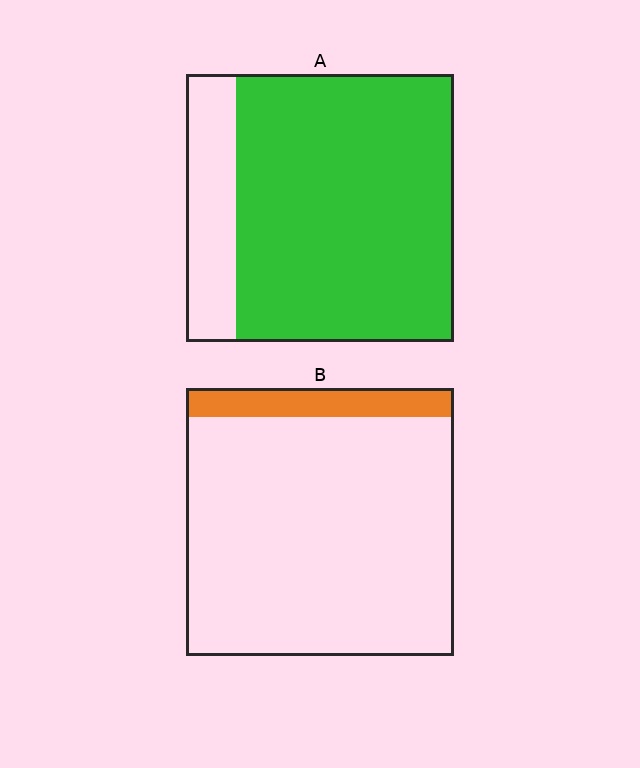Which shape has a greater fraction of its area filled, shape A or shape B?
Shape A.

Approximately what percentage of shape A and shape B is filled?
A is approximately 80% and B is approximately 10%.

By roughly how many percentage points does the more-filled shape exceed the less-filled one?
By roughly 70 percentage points (A over B).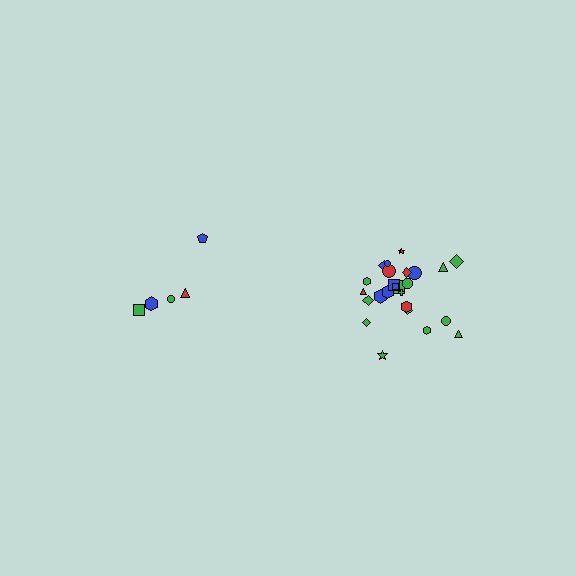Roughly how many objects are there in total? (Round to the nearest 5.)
Roughly 30 objects in total.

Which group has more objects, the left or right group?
The right group.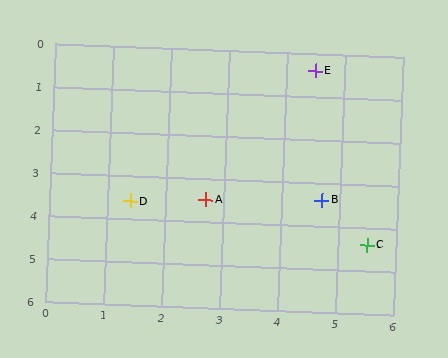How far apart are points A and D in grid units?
Points A and D are about 1.3 grid units apart.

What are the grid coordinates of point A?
Point A is at approximately (2.7, 3.5).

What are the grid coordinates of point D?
Point D is at approximately (1.4, 3.6).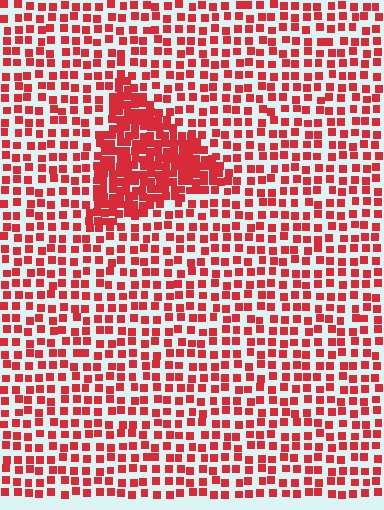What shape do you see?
I see a triangle.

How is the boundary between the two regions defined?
The boundary is defined by a change in element density (approximately 2.3x ratio). All elements are the same color, size, and shape.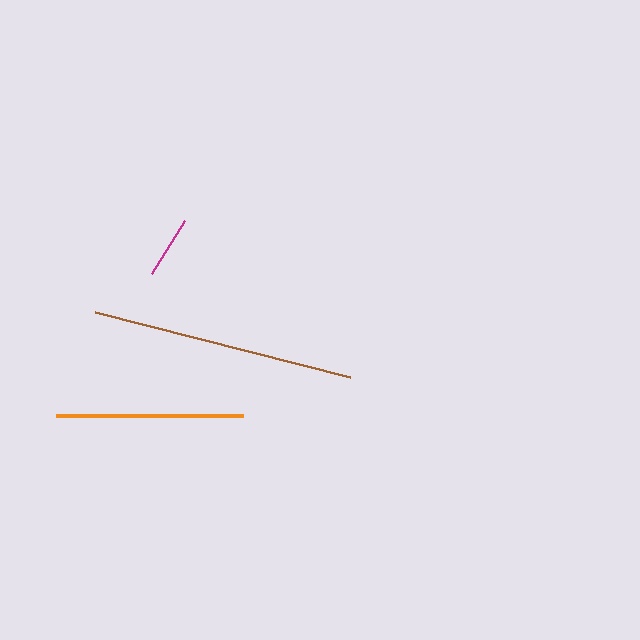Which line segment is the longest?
The brown line is the longest at approximately 262 pixels.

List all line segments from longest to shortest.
From longest to shortest: brown, orange, magenta.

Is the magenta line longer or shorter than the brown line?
The brown line is longer than the magenta line.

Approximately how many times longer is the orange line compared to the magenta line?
The orange line is approximately 3.0 times the length of the magenta line.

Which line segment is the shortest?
The magenta line is the shortest at approximately 63 pixels.